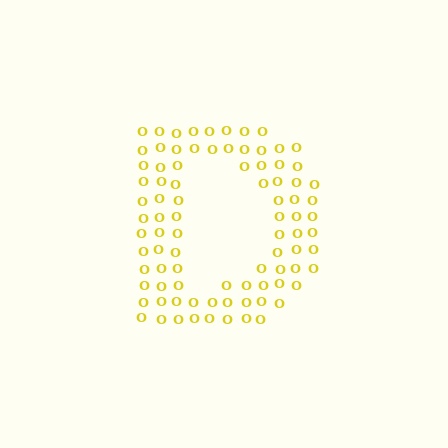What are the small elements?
The small elements are letter O's.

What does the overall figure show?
The overall figure shows the letter D.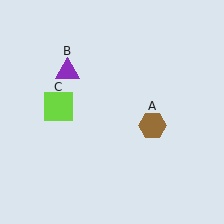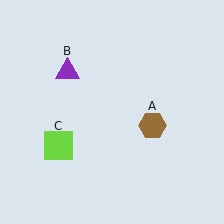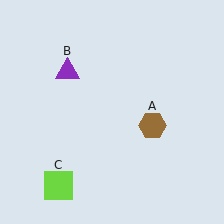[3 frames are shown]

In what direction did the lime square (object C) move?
The lime square (object C) moved down.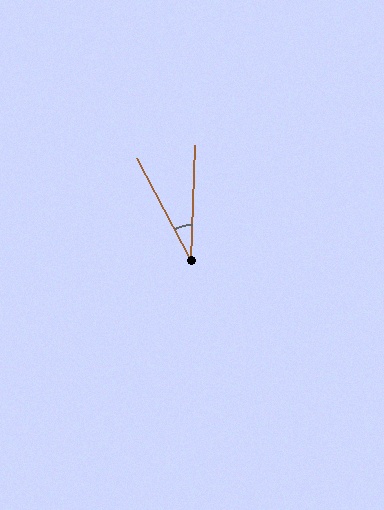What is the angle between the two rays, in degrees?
Approximately 30 degrees.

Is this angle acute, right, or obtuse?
It is acute.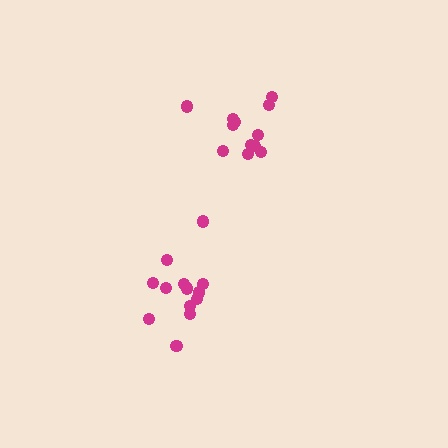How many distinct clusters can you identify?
There are 2 distinct clusters.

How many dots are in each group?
Group 1: 12 dots, Group 2: 13 dots (25 total).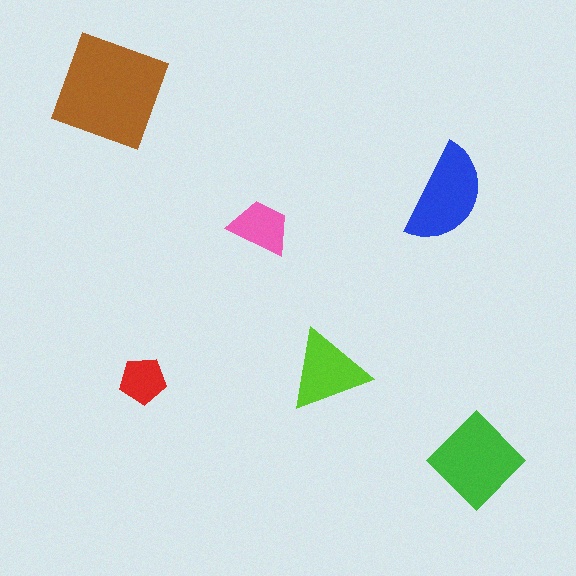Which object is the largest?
The brown square.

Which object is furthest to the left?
The brown square is leftmost.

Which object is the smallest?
The red pentagon.